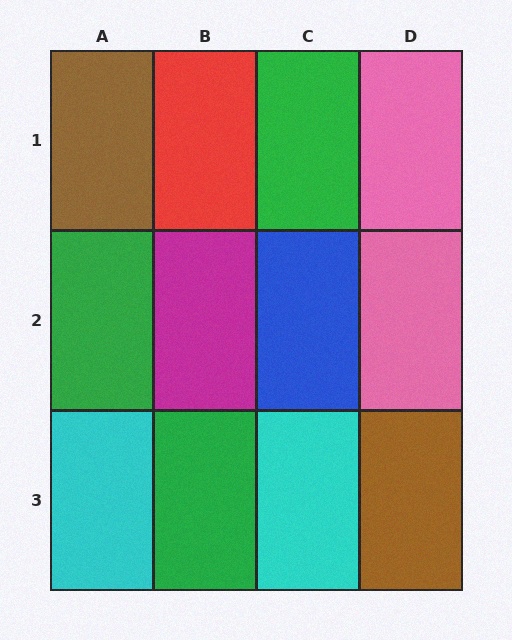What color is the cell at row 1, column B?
Red.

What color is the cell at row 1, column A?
Brown.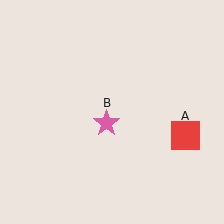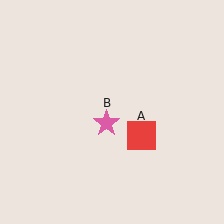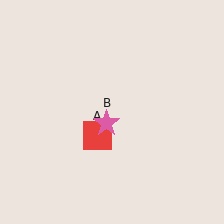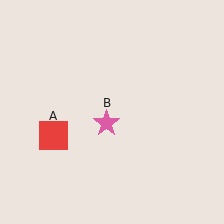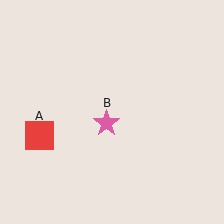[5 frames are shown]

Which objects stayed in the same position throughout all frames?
Pink star (object B) remained stationary.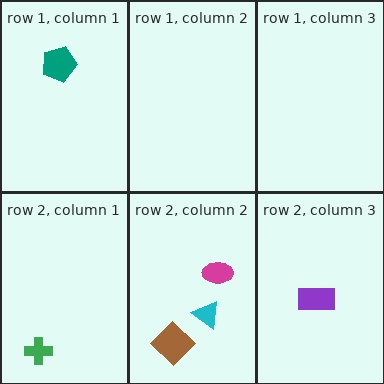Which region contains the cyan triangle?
The row 2, column 2 region.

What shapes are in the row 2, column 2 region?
The cyan triangle, the magenta ellipse, the brown diamond.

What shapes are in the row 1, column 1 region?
The teal pentagon.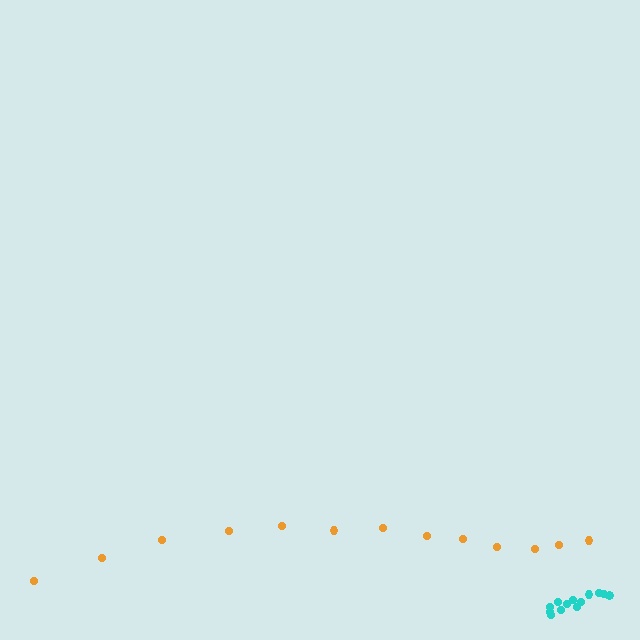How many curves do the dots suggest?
There are 2 distinct paths.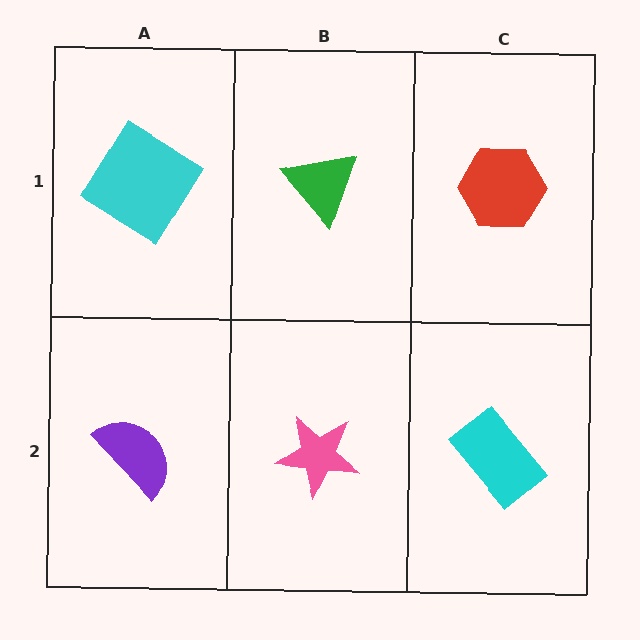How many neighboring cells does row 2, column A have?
2.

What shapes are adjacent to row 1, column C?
A cyan rectangle (row 2, column C), a green triangle (row 1, column B).